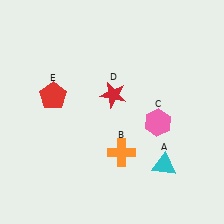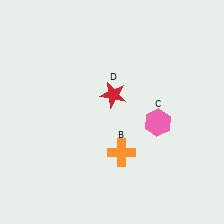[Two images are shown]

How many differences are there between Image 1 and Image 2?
There are 2 differences between the two images.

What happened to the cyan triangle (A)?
The cyan triangle (A) was removed in Image 2. It was in the bottom-right area of Image 1.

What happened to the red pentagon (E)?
The red pentagon (E) was removed in Image 2. It was in the top-left area of Image 1.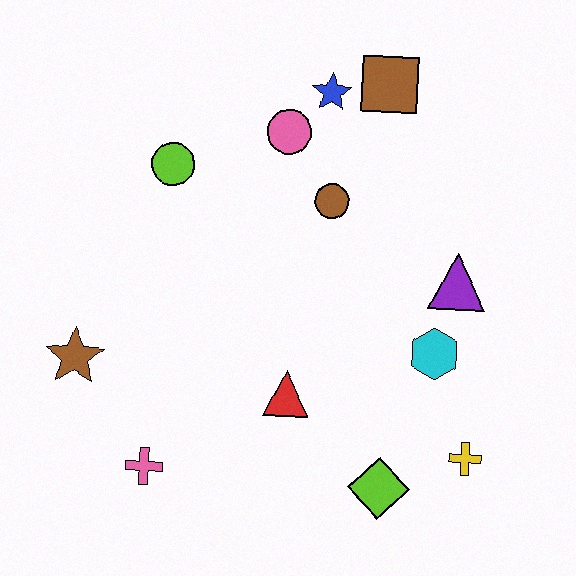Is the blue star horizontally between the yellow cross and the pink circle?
Yes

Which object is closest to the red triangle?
The lime diamond is closest to the red triangle.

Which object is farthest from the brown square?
The pink cross is farthest from the brown square.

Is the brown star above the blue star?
No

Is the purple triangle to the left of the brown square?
No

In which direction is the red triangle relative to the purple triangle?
The red triangle is to the left of the purple triangle.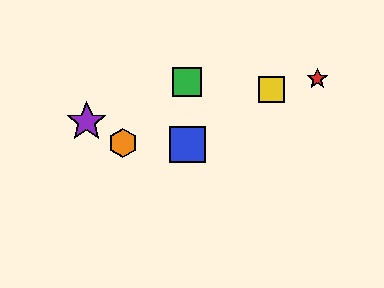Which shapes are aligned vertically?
The blue square, the green square are aligned vertically.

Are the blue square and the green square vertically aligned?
Yes, both are at x≈187.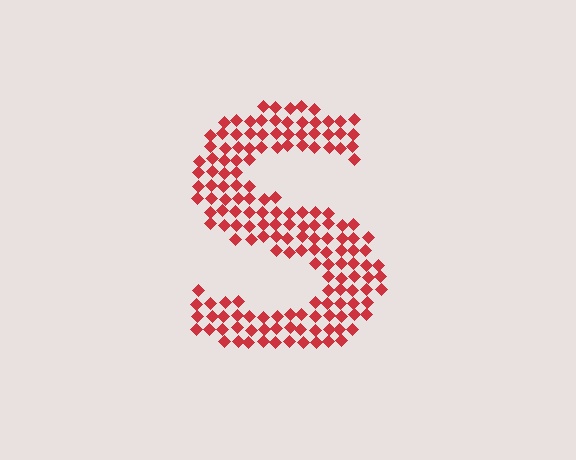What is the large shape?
The large shape is the letter S.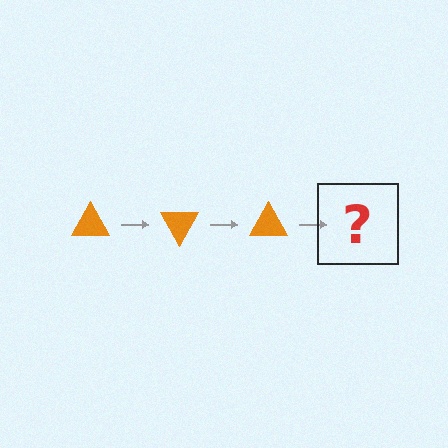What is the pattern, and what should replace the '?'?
The pattern is that the triangle rotates 60 degrees each step. The '?' should be an orange triangle rotated 180 degrees.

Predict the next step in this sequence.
The next step is an orange triangle rotated 180 degrees.